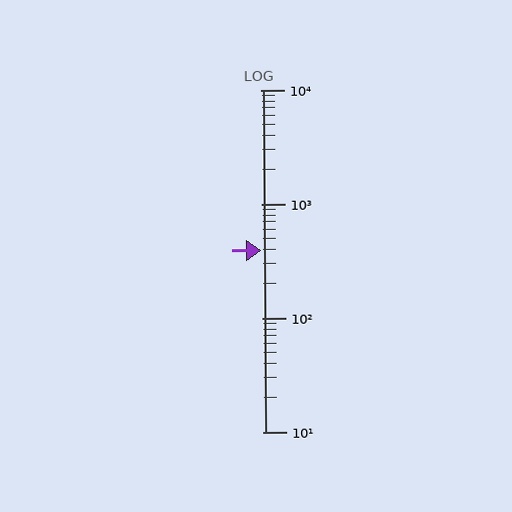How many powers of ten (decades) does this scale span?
The scale spans 3 decades, from 10 to 10000.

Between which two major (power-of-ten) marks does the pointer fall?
The pointer is between 100 and 1000.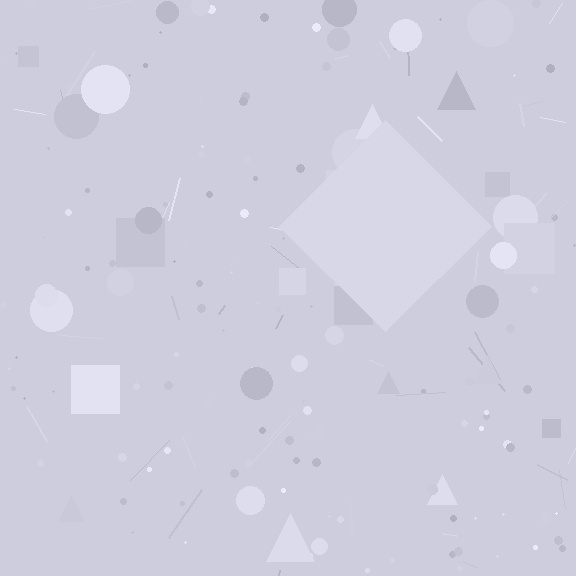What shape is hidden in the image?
A diamond is hidden in the image.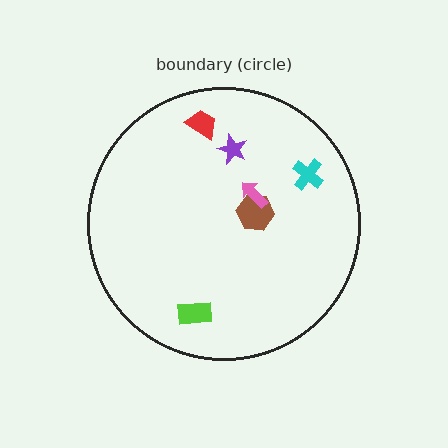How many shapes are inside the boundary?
6 inside, 0 outside.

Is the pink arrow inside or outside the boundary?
Inside.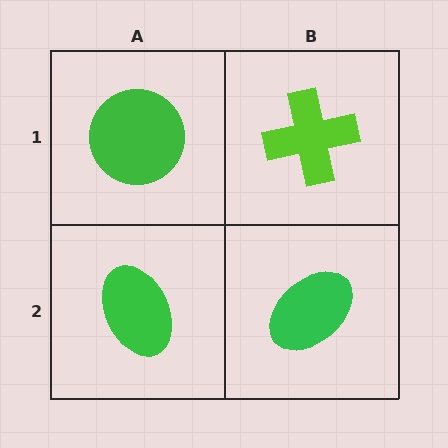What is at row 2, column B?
A green ellipse.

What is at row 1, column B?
A lime cross.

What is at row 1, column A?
A green circle.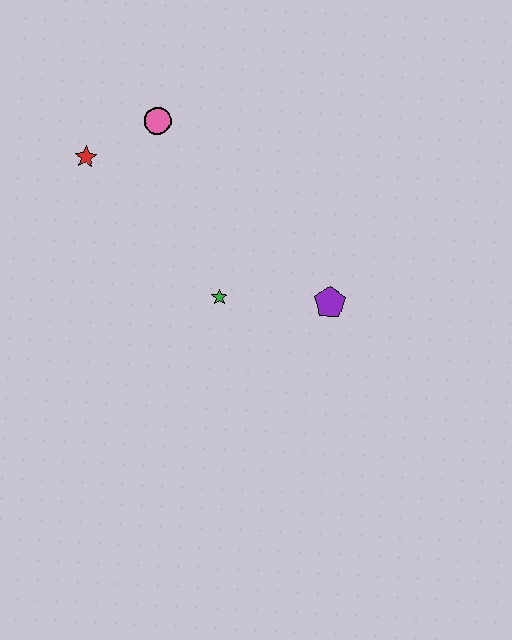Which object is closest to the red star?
The pink circle is closest to the red star.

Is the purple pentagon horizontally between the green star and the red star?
No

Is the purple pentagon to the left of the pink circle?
No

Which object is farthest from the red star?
The purple pentagon is farthest from the red star.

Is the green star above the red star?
No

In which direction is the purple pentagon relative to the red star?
The purple pentagon is to the right of the red star.